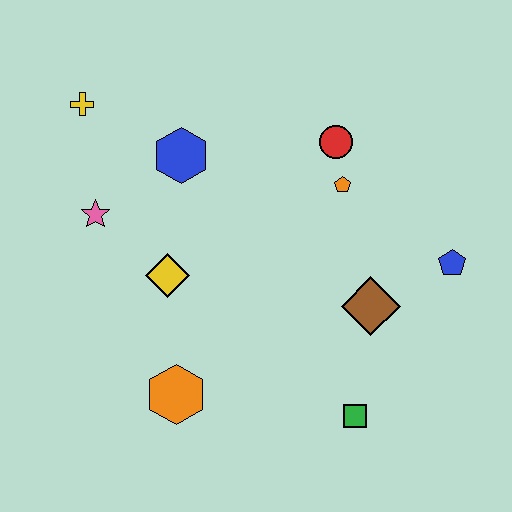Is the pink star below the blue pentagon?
No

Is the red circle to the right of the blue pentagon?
No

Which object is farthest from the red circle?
The orange hexagon is farthest from the red circle.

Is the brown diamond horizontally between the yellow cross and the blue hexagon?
No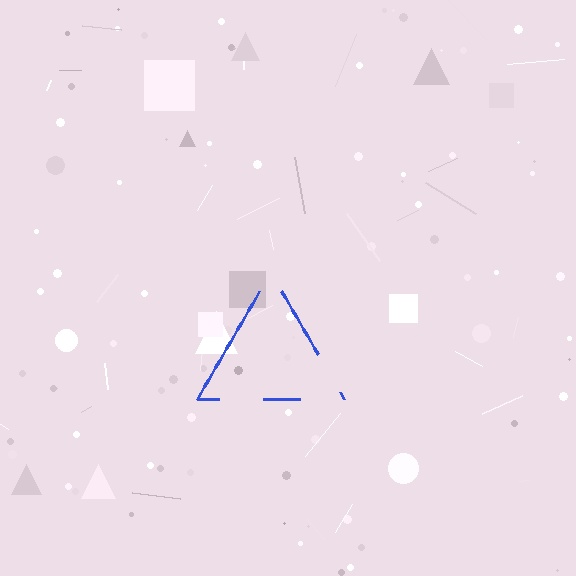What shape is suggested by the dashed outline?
The dashed outline suggests a triangle.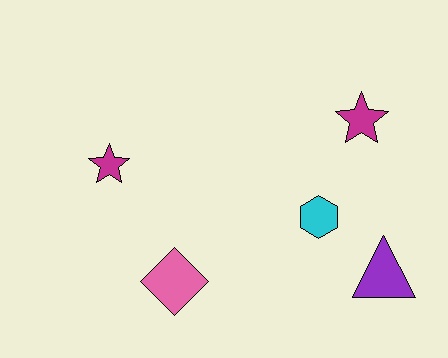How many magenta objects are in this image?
There are 2 magenta objects.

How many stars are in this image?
There are 2 stars.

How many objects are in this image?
There are 5 objects.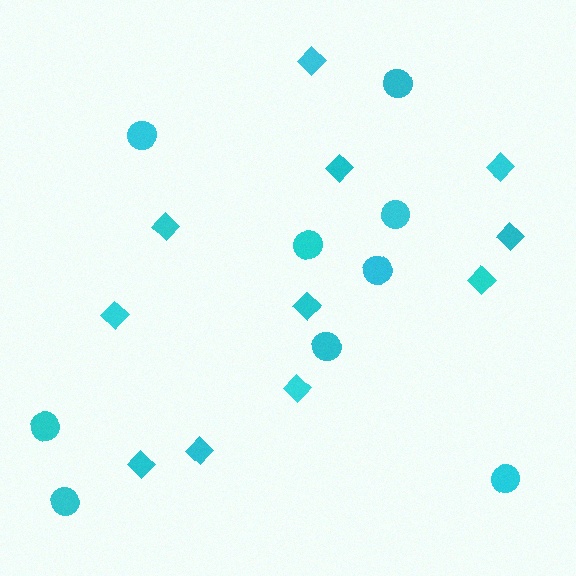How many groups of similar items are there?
There are 2 groups: one group of diamonds (11) and one group of circles (9).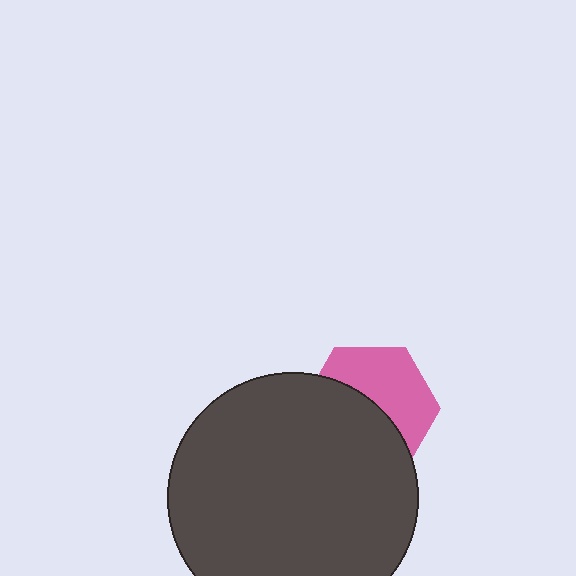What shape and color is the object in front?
The object in front is a dark gray circle.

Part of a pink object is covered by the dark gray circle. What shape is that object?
It is a hexagon.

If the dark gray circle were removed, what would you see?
You would see the complete pink hexagon.